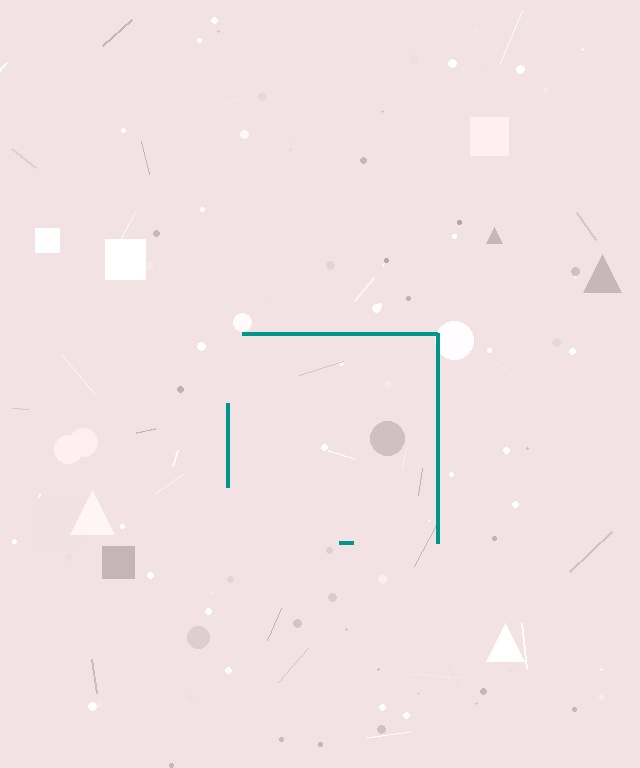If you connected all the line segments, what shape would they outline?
They would outline a square.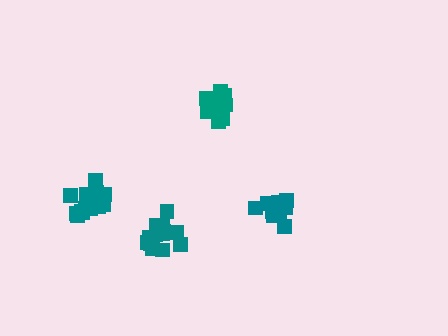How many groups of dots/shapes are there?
There are 4 groups.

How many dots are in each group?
Group 1: 9 dots, Group 2: 11 dots, Group 3: 15 dots, Group 4: 14 dots (49 total).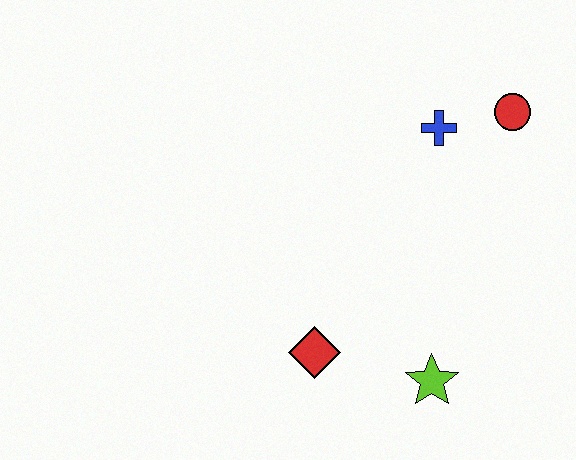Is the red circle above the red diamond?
Yes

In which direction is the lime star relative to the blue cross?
The lime star is below the blue cross.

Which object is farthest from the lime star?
The red circle is farthest from the lime star.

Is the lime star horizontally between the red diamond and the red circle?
Yes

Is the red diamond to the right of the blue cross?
No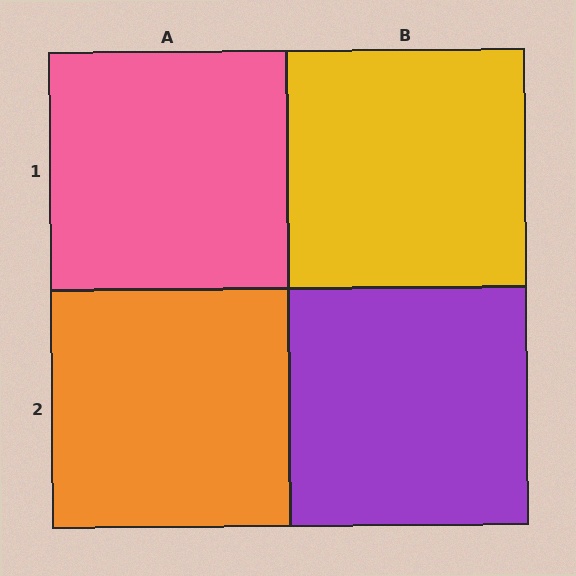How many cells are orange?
1 cell is orange.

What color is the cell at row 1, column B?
Yellow.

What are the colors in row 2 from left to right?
Orange, purple.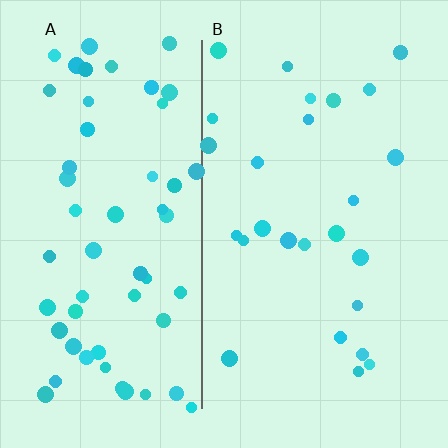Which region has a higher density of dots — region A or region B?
A (the left).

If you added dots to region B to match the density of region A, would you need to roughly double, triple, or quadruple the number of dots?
Approximately double.